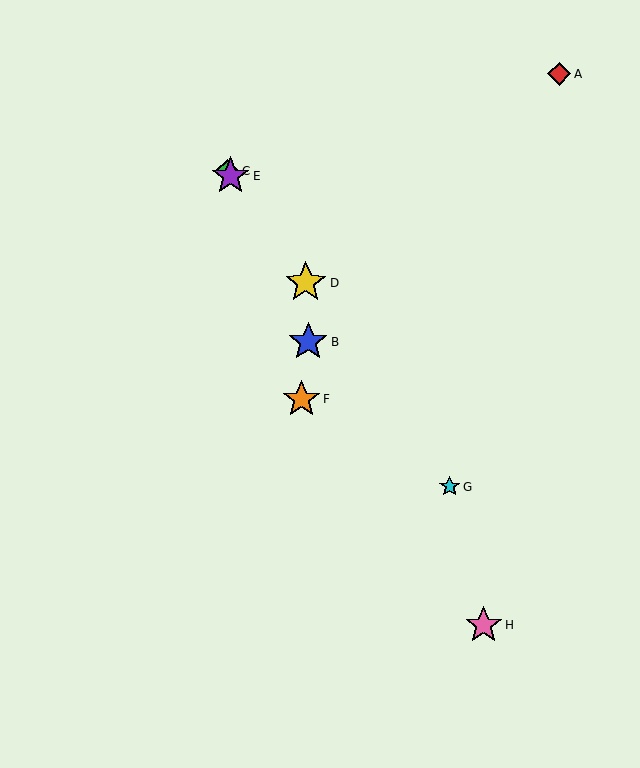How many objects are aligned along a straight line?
4 objects (C, D, E, G) are aligned along a straight line.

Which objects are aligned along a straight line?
Objects C, D, E, G are aligned along a straight line.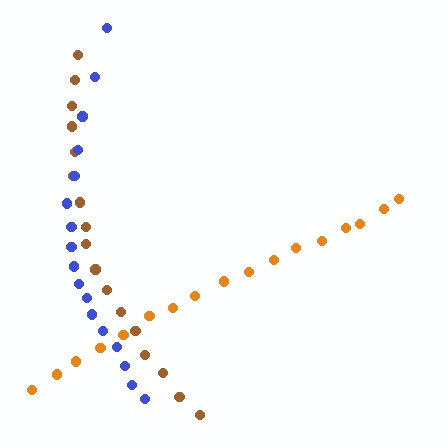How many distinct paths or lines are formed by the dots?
There are 3 distinct paths.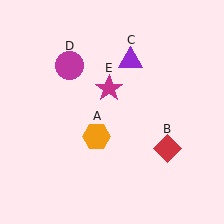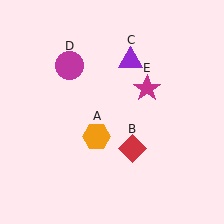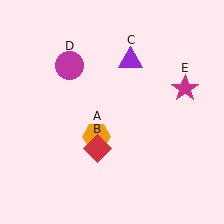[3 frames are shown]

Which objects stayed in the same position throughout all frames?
Orange hexagon (object A) and purple triangle (object C) and magenta circle (object D) remained stationary.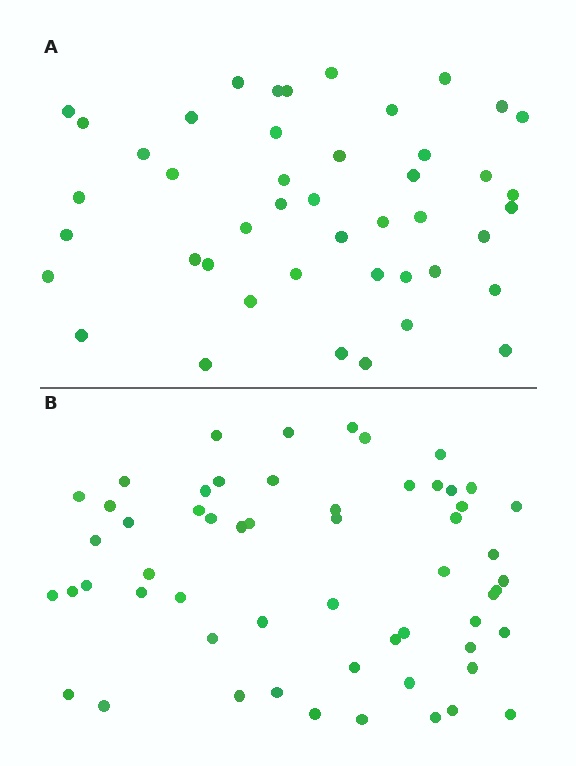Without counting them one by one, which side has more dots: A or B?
Region B (the bottom region) has more dots.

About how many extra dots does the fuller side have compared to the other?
Region B has roughly 12 or so more dots than region A.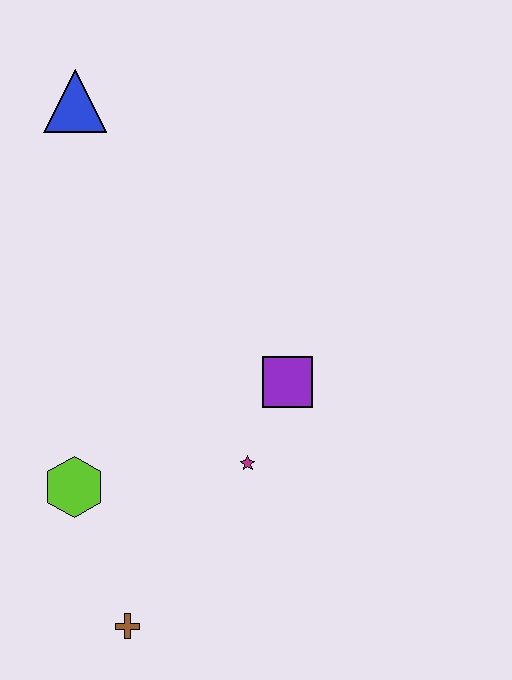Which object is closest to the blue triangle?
The purple square is closest to the blue triangle.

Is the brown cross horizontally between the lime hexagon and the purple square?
Yes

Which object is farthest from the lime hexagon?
The blue triangle is farthest from the lime hexagon.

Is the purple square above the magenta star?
Yes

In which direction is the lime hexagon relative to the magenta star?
The lime hexagon is to the left of the magenta star.